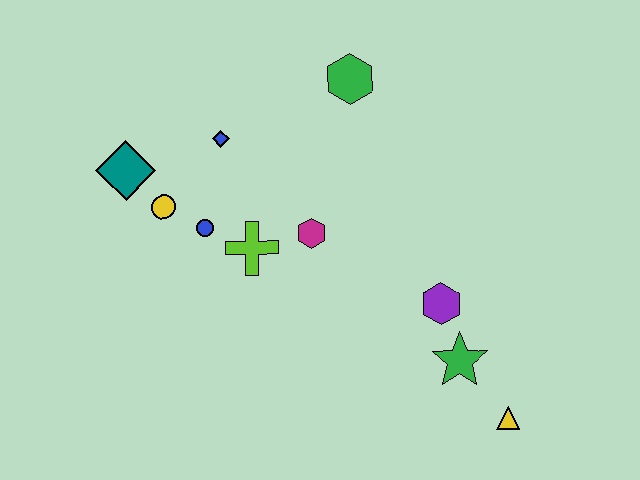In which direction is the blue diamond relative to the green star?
The blue diamond is to the left of the green star.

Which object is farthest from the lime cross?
The yellow triangle is farthest from the lime cross.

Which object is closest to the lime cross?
The blue circle is closest to the lime cross.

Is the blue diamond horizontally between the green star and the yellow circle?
Yes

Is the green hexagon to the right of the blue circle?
Yes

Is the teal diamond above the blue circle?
Yes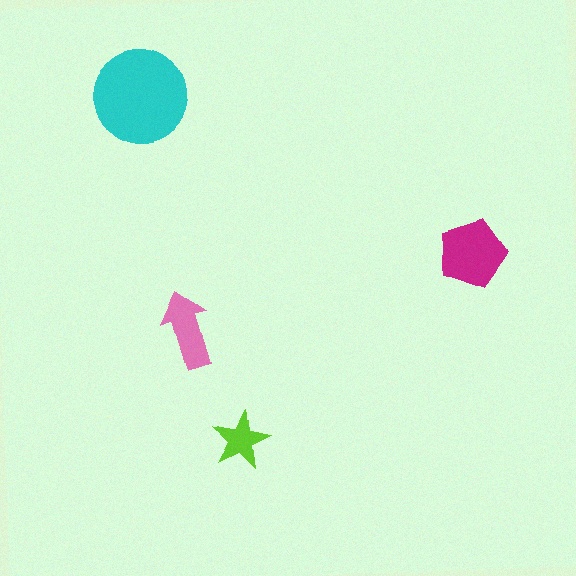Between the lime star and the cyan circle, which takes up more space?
The cyan circle.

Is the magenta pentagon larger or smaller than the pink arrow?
Larger.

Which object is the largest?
The cyan circle.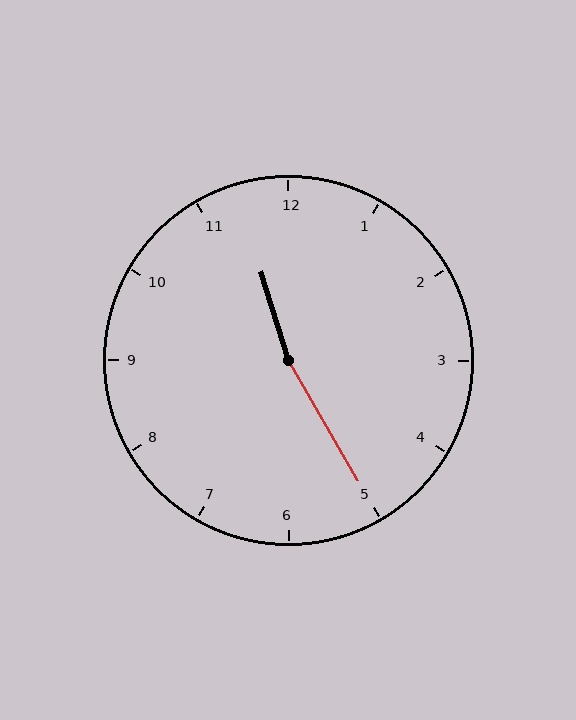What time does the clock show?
11:25.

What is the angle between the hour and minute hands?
Approximately 168 degrees.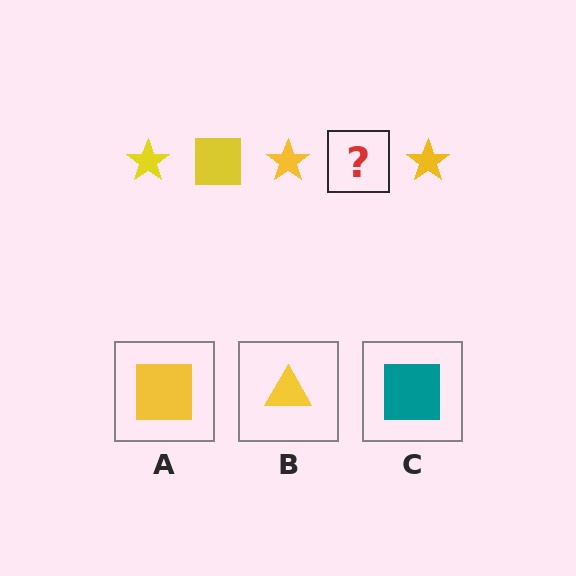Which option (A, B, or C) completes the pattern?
A.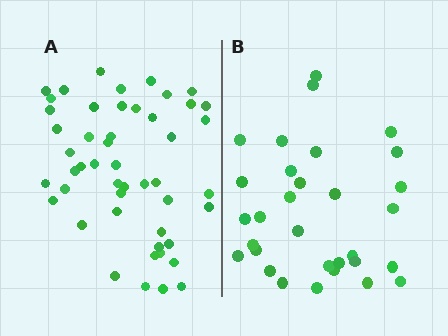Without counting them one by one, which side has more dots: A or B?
Region A (the left region) has more dots.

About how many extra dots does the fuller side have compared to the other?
Region A has approximately 20 more dots than region B.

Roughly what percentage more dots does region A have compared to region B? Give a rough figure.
About 60% more.